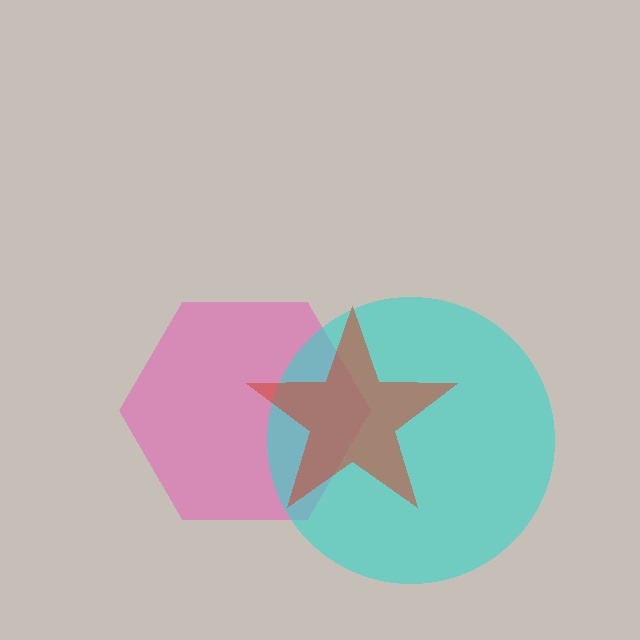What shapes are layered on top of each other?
The layered shapes are: a pink hexagon, a cyan circle, a red star.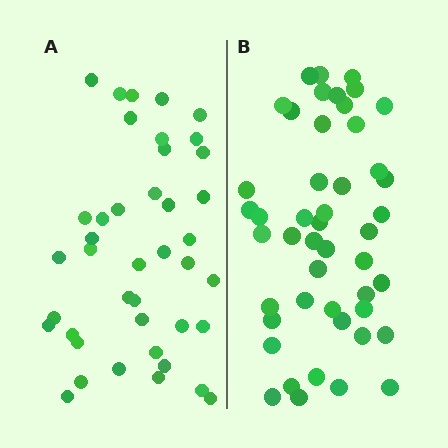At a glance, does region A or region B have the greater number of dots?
Region B (the right region) has more dots.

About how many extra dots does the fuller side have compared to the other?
Region B has about 6 more dots than region A.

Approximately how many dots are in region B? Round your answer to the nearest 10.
About 50 dots. (The exact count is 47, which rounds to 50.)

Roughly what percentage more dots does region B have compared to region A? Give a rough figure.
About 15% more.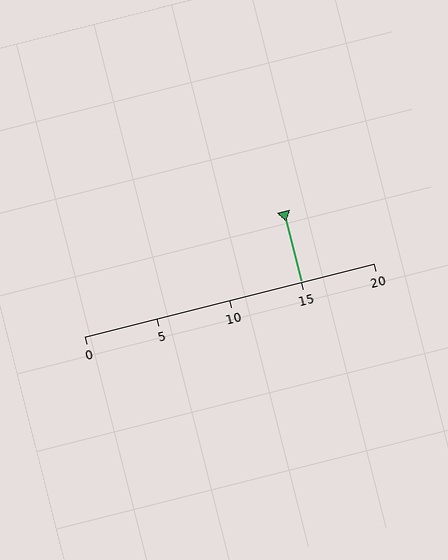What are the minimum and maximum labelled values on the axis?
The axis runs from 0 to 20.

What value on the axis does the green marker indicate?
The marker indicates approximately 15.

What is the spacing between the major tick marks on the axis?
The major ticks are spaced 5 apart.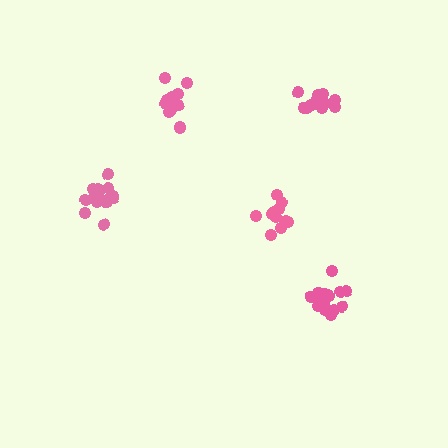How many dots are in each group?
Group 1: 12 dots, Group 2: 13 dots, Group 3: 14 dots, Group 4: 15 dots, Group 5: 15 dots (69 total).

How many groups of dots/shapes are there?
There are 5 groups.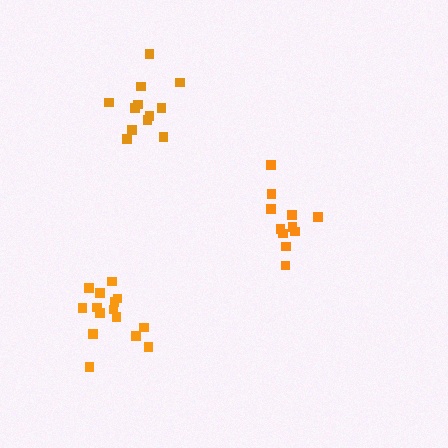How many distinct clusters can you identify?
There are 3 distinct clusters.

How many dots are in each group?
Group 1: 11 dots, Group 2: 15 dots, Group 3: 12 dots (38 total).